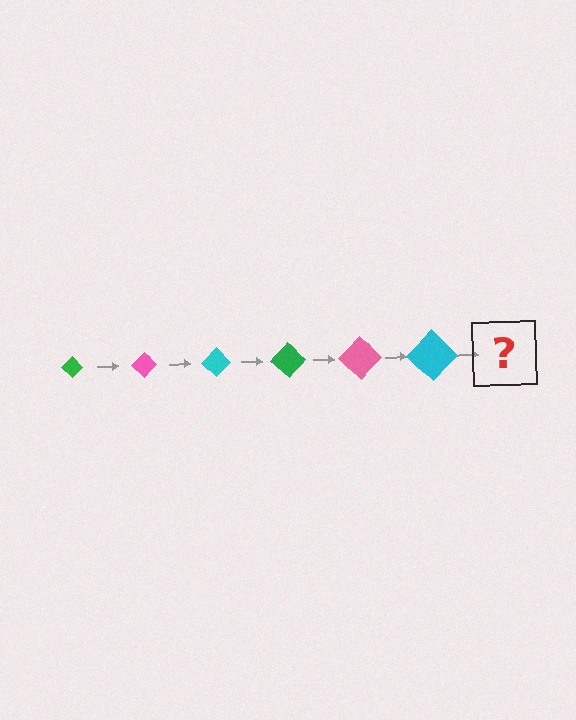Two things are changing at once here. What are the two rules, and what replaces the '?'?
The two rules are that the diamond grows larger each step and the color cycles through green, pink, and cyan. The '?' should be a green diamond, larger than the previous one.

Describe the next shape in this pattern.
It should be a green diamond, larger than the previous one.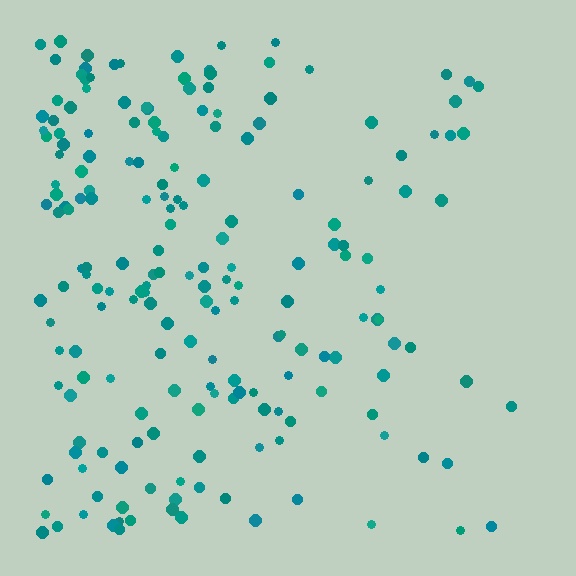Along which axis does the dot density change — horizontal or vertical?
Horizontal.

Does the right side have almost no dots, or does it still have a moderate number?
Still a moderate number, just noticeably fewer than the left.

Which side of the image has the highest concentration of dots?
The left.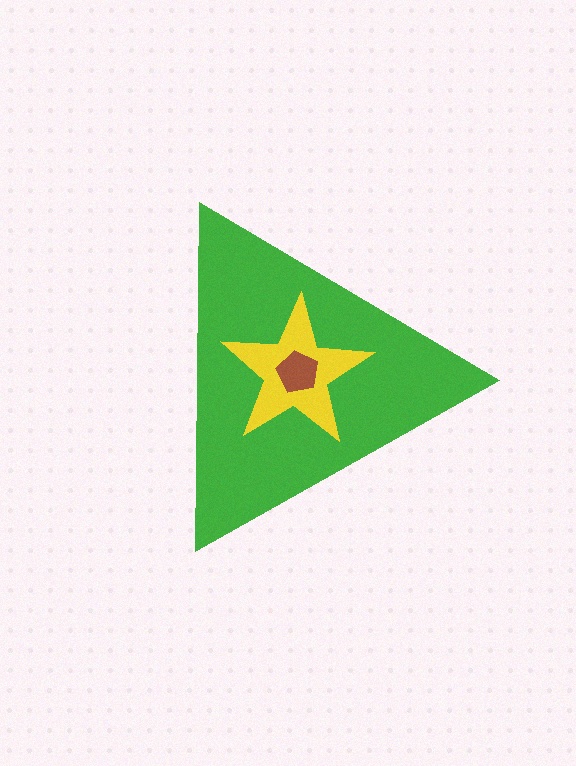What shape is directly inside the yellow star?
The brown pentagon.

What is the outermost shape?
The green triangle.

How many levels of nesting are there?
3.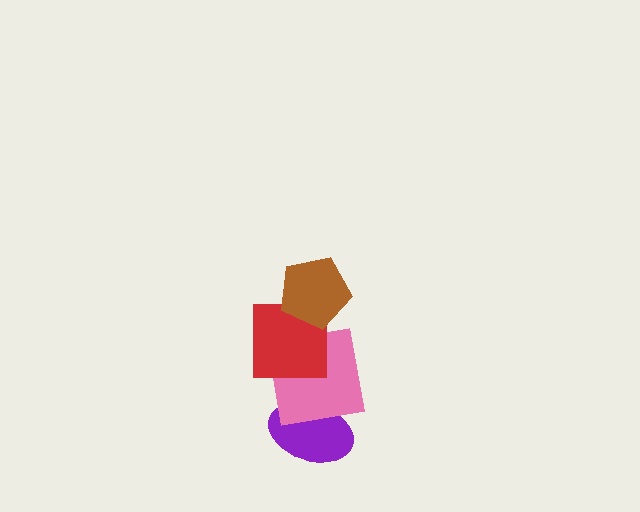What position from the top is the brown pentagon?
The brown pentagon is 1st from the top.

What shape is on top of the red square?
The brown pentagon is on top of the red square.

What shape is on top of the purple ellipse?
The pink square is on top of the purple ellipse.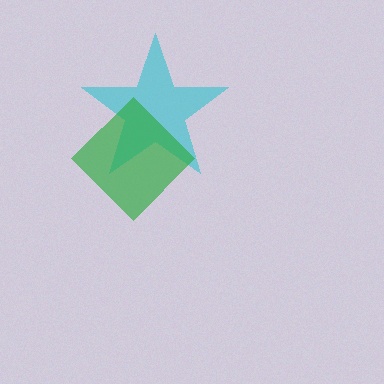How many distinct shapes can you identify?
There are 2 distinct shapes: a cyan star, a green diamond.